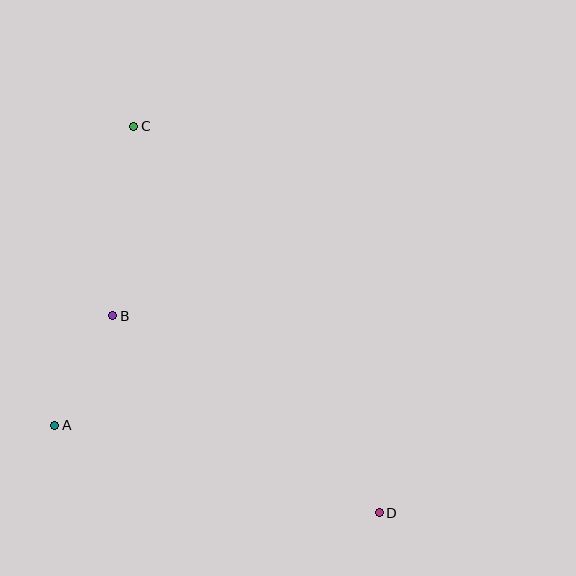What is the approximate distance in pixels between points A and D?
The distance between A and D is approximately 336 pixels.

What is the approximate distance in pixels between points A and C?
The distance between A and C is approximately 310 pixels.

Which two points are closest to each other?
Points A and B are closest to each other.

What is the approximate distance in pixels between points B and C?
The distance between B and C is approximately 191 pixels.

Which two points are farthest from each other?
Points C and D are farthest from each other.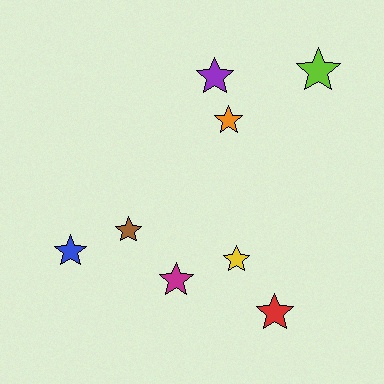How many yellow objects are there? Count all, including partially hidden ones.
There is 1 yellow object.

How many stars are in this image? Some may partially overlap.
There are 8 stars.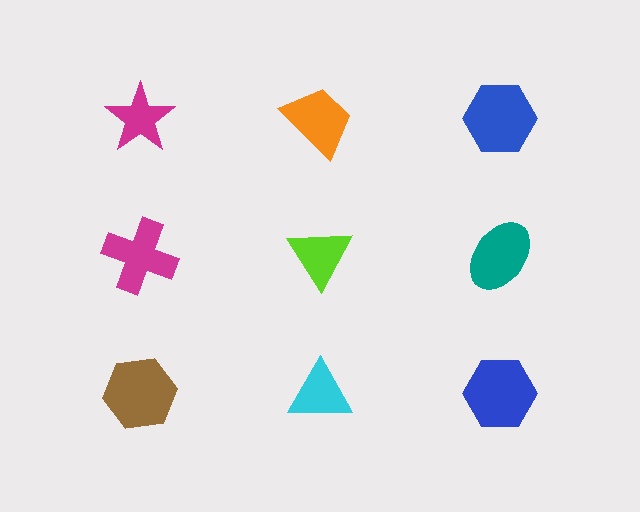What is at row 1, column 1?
A magenta star.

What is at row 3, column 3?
A blue hexagon.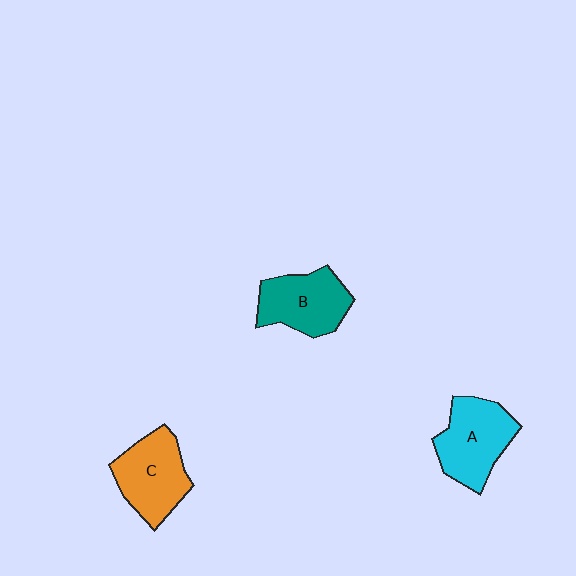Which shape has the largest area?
Shape A (cyan).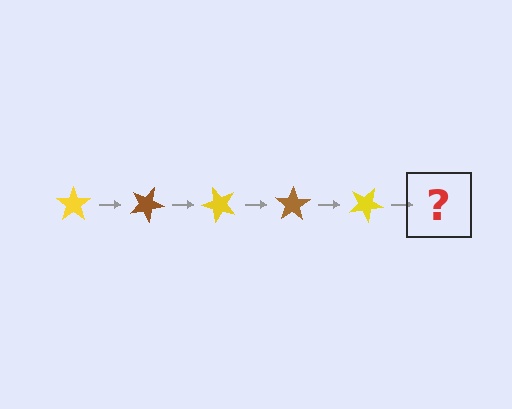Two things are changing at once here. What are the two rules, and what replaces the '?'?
The two rules are that it rotates 25 degrees each step and the color cycles through yellow and brown. The '?' should be a brown star, rotated 125 degrees from the start.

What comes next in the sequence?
The next element should be a brown star, rotated 125 degrees from the start.